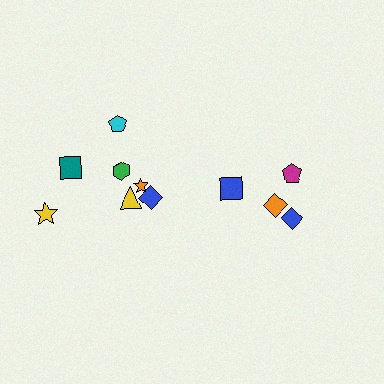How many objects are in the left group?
There are 7 objects.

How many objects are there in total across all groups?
There are 11 objects.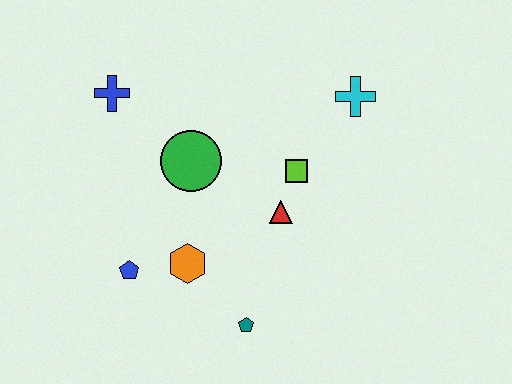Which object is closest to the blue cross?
The green circle is closest to the blue cross.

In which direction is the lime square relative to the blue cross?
The lime square is to the right of the blue cross.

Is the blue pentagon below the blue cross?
Yes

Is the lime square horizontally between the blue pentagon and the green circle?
No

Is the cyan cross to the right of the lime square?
Yes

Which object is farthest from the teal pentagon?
The blue cross is farthest from the teal pentagon.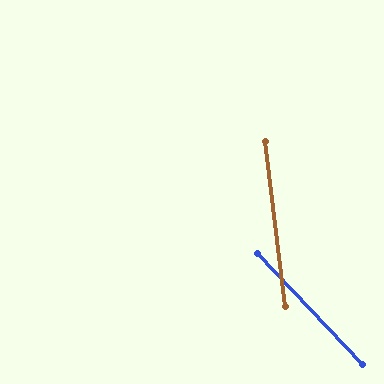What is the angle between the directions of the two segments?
Approximately 37 degrees.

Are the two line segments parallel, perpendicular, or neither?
Neither parallel nor perpendicular — they differ by about 37°.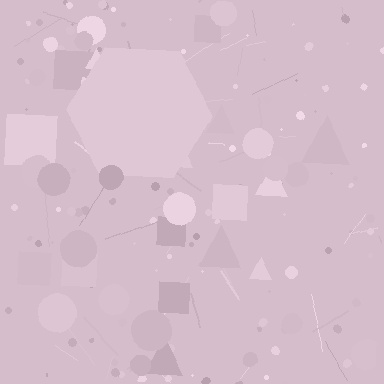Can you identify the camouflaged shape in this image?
The camouflaged shape is a hexagon.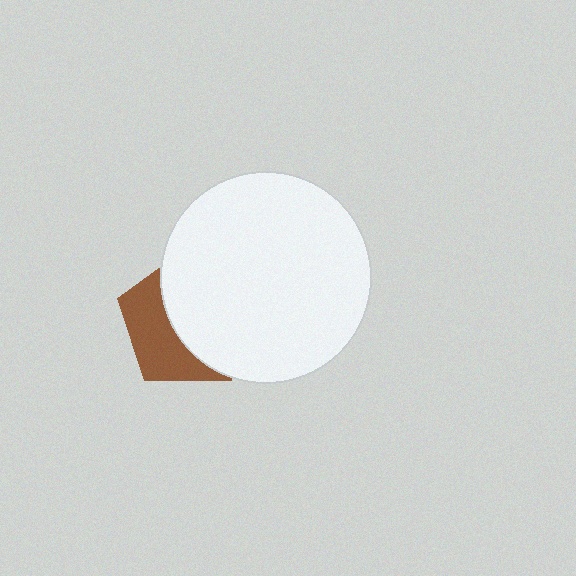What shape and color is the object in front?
The object in front is a white circle.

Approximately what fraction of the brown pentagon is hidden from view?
Roughly 60% of the brown pentagon is hidden behind the white circle.